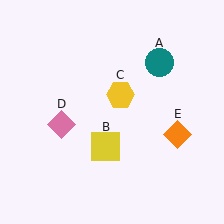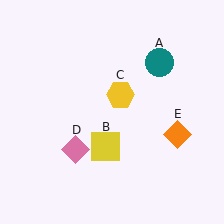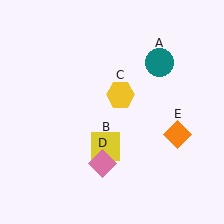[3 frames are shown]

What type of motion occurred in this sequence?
The pink diamond (object D) rotated counterclockwise around the center of the scene.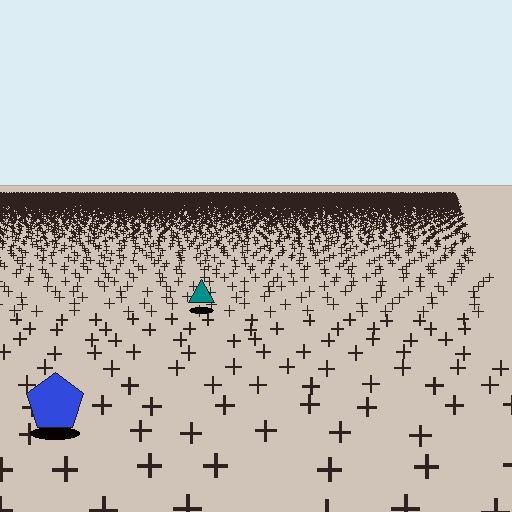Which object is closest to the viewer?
The blue pentagon is closest. The texture marks near it are larger and more spread out.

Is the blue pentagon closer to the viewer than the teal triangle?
Yes. The blue pentagon is closer — you can tell from the texture gradient: the ground texture is coarser near it.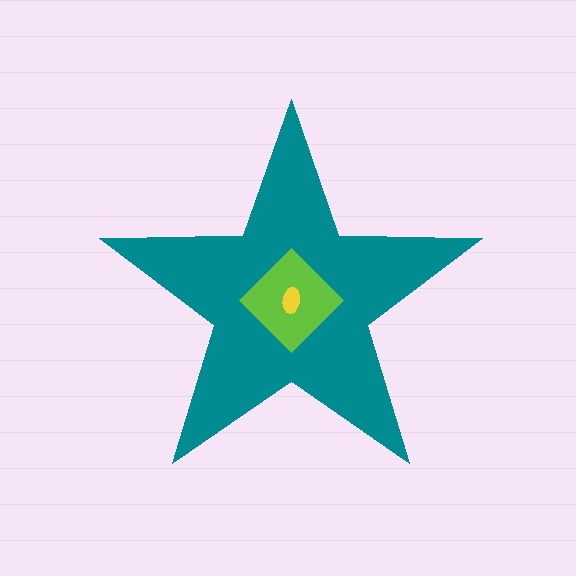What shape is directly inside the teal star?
The lime diamond.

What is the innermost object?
The yellow ellipse.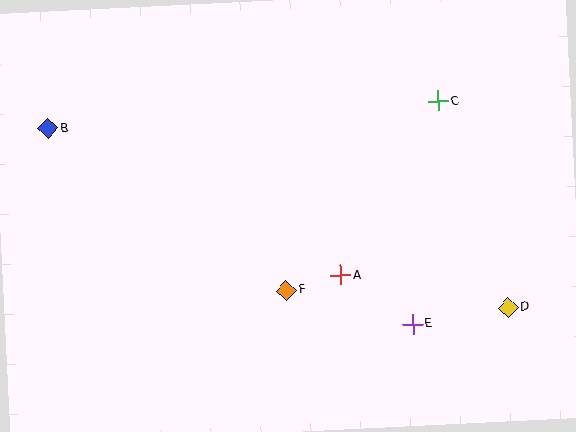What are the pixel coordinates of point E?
Point E is at (413, 324).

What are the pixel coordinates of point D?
Point D is at (508, 307).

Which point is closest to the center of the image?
Point F at (287, 291) is closest to the center.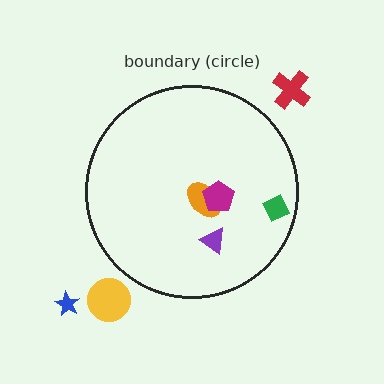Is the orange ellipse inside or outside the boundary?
Inside.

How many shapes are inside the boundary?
4 inside, 3 outside.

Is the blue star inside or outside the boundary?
Outside.